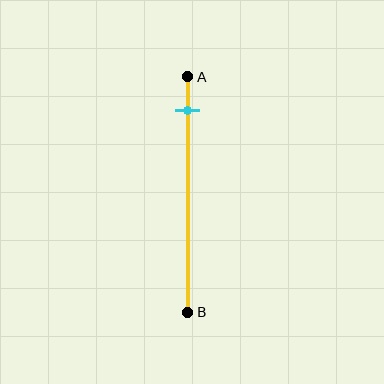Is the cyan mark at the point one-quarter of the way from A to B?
No, the mark is at about 15% from A, not at the 25% one-quarter point.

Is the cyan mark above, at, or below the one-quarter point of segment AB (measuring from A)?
The cyan mark is above the one-quarter point of segment AB.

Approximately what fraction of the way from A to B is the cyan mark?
The cyan mark is approximately 15% of the way from A to B.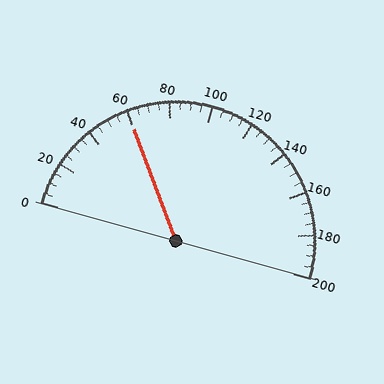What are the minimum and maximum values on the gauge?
The gauge ranges from 0 to 200.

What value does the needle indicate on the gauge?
The needle indicates approximately 60.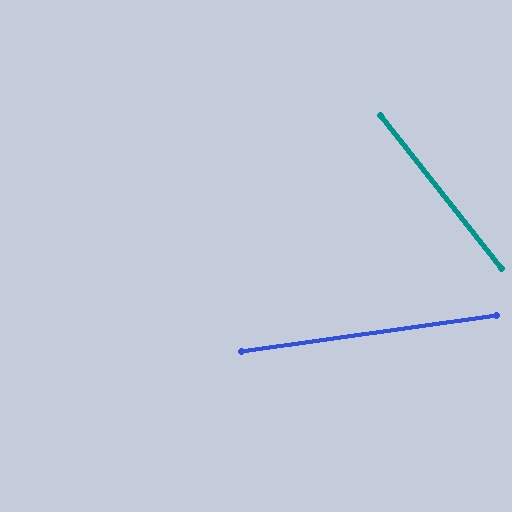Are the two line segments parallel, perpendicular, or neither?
Neither parallel nor perpendicular — they differ by about 60°.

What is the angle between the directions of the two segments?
Approximately 60 degrees.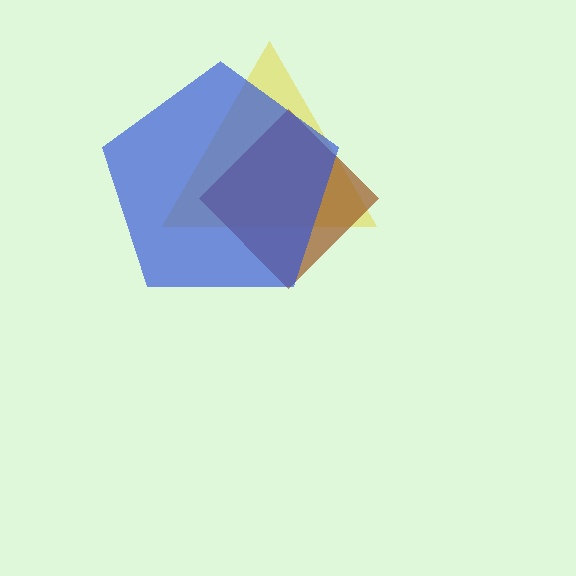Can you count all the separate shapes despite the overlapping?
Yes, there are 3 separate shapes.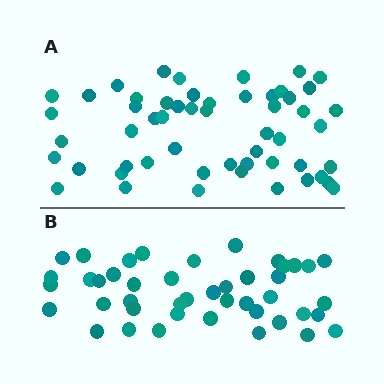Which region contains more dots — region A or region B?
Region A (the top region) has more dots.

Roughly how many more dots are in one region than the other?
Region A has roughly 10 or so more dots than region B.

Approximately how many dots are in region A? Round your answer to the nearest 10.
About 50 dots. (The exact count is 54, which rounds to 50.)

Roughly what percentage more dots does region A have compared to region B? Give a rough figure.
About 25% more.